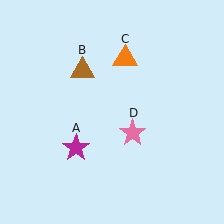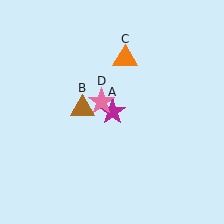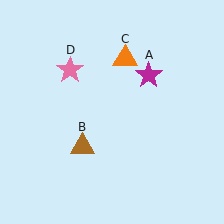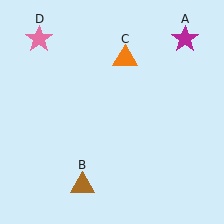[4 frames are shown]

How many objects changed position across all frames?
3 objects changed position: magenta star (object A), brown triangle (object B), pink star (object D).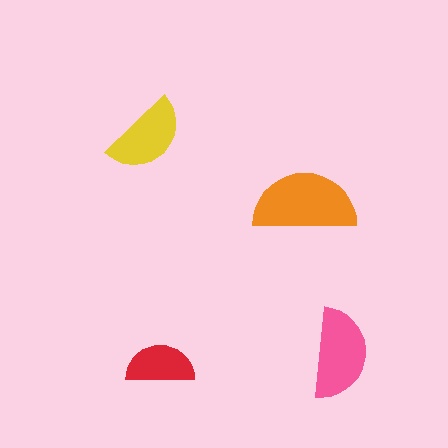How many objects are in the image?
There are 4 objects in the image.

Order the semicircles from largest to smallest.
the orange one, the pink one, the yellow one, the red one.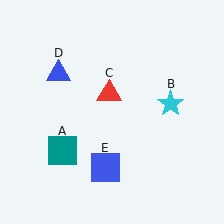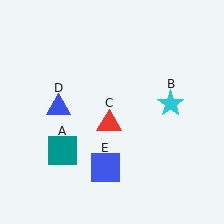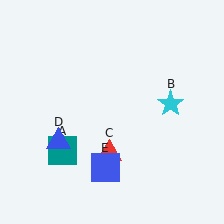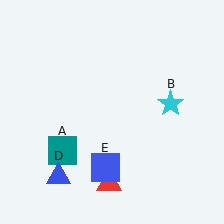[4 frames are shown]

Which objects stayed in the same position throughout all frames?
Teal square (object A) and cyan star (object B) and blue square (object E) remained stationary.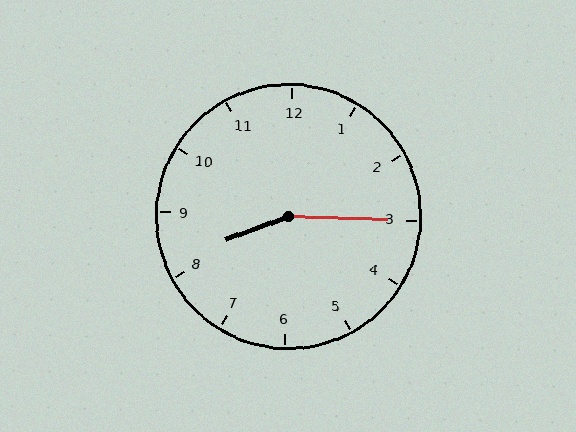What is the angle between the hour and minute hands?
Approximately 158 degrees.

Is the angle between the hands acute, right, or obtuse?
It is obtuse.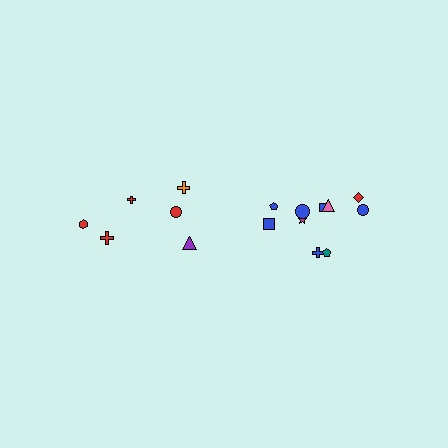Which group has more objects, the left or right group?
The right group.